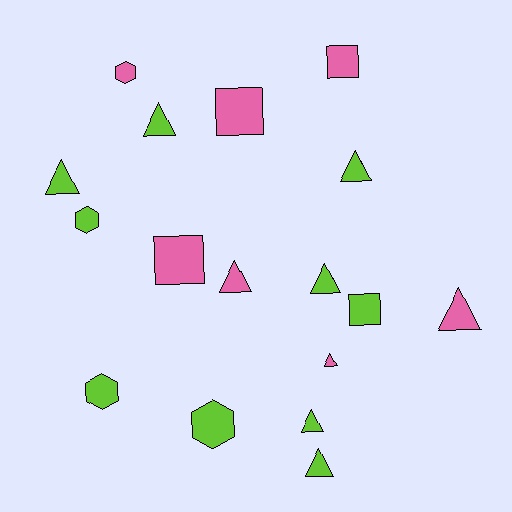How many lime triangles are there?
There are 6 lime triangles.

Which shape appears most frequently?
Triangle, with 9 objects.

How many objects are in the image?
There are 17 objects.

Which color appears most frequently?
Lime, with 10 objects.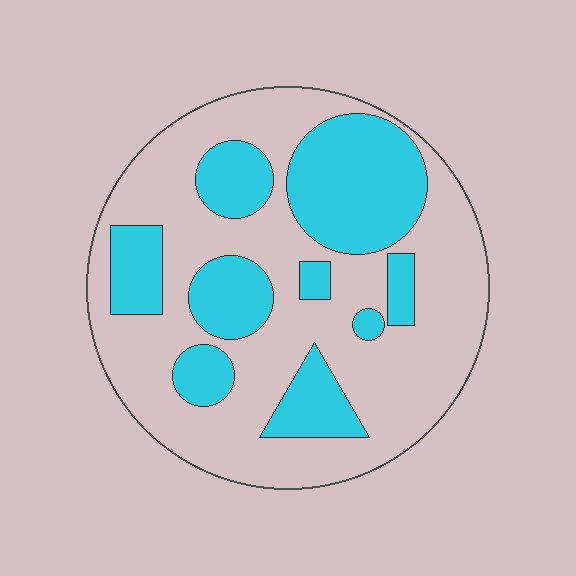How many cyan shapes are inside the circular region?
9.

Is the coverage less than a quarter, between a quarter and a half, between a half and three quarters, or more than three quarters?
Between a quarter and a half.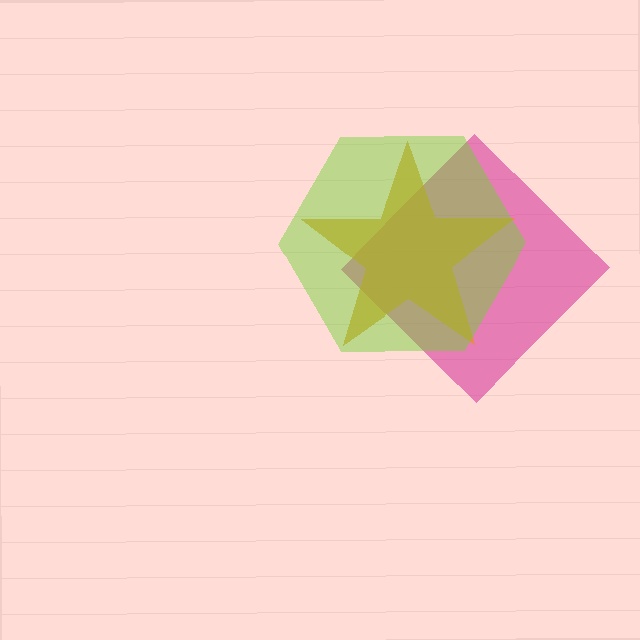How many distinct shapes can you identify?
There are 3 distinct shapes: a magenta diamond, an orange star, a lime hexagon.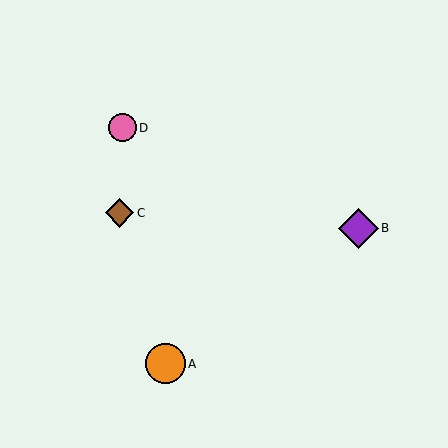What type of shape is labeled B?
Shape B is a purple diamond.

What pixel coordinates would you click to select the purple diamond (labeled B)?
Click at (359, 228) to select the purple diamond B.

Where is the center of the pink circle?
The center of the pink circle is at (122, 128).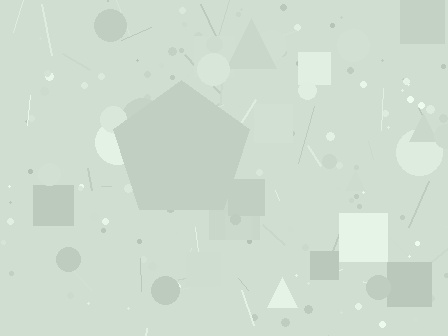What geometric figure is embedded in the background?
A pentagon is embedded in the background.